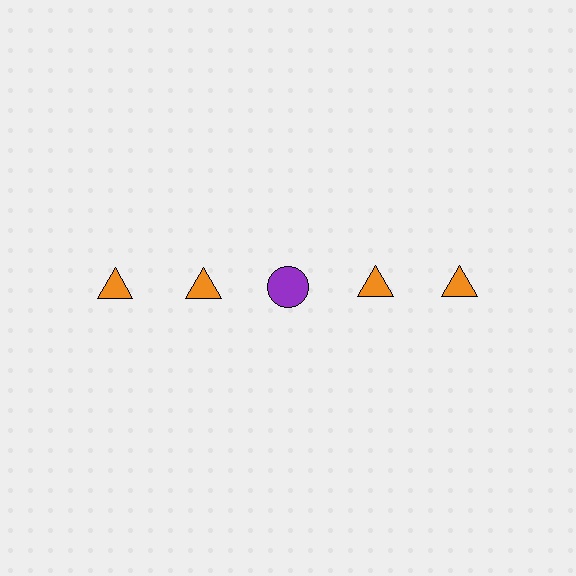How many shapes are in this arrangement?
There are 5 shapes arranged in a grid pattern.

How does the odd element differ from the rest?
It differs in both color (purple instead of orange) and shape (circle instead of triangle).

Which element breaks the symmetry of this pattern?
The purple circle in the top row, center column breaks the symmetry. All other shapes are orange triangles.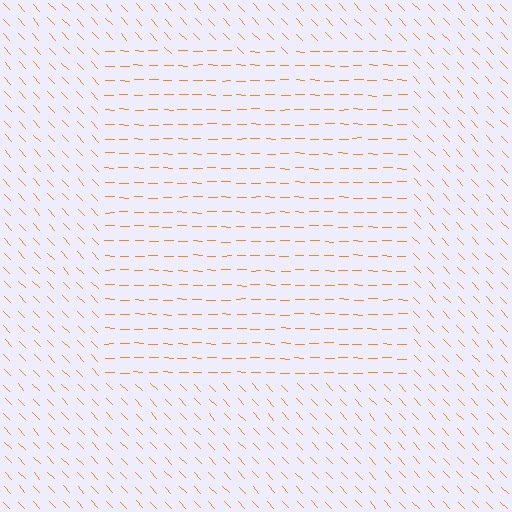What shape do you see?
I see a rectangle.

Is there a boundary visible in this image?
Yes, there is a texture boundary formed by a change in line orientation.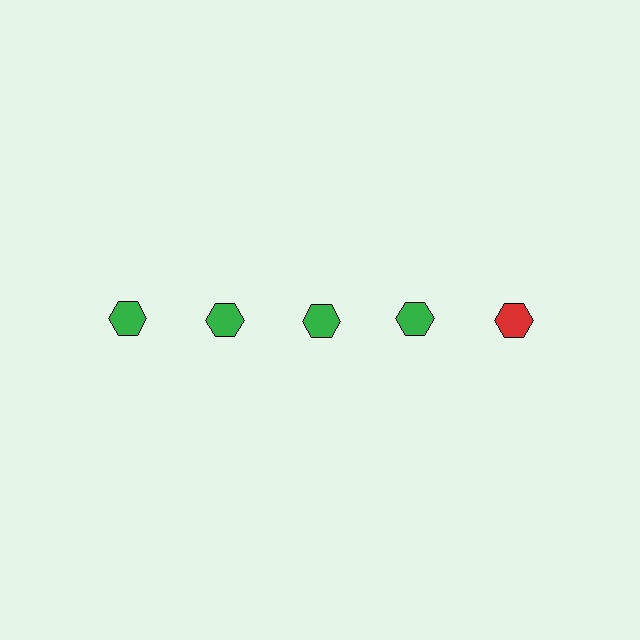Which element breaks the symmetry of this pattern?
The red hexagon in the top row, rightmost column breaks the symmetry. All other shapes are green hexagons.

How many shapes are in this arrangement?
There are 5 shapes arranged in a grid pattern.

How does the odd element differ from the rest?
It has a different color: red instead of green.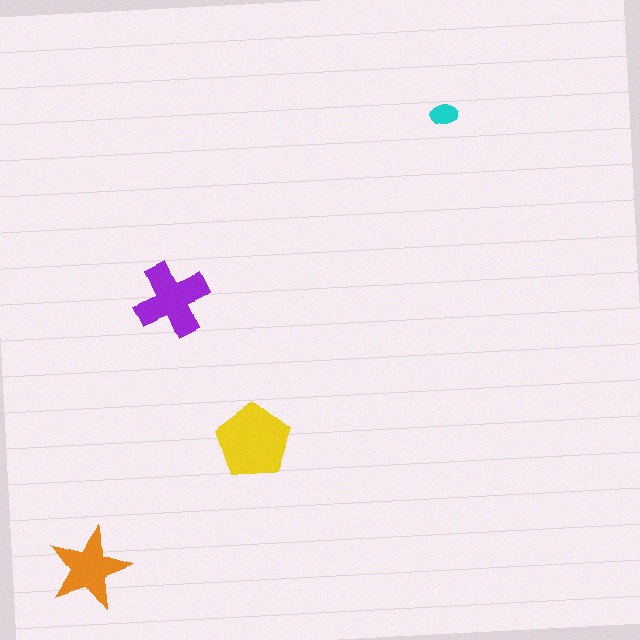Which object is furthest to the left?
The orange star is leftmost.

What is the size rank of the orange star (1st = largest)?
3rd.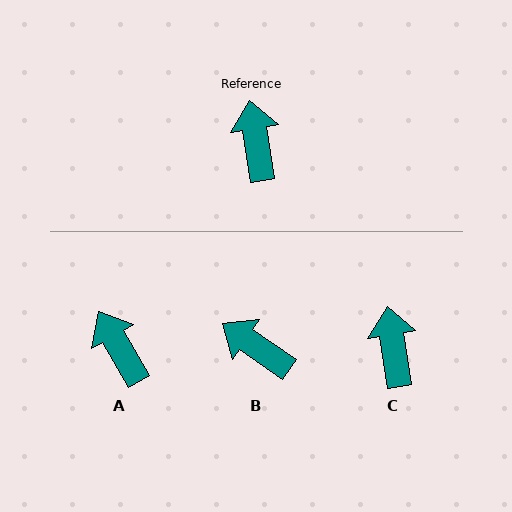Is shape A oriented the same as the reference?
No, it is off by about 21 degrees.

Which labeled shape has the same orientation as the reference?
C.